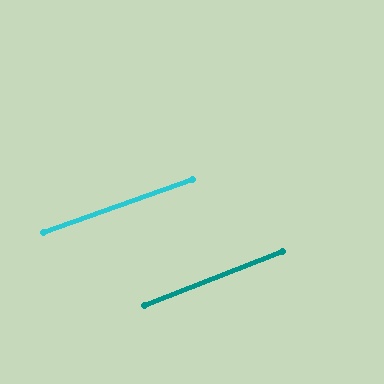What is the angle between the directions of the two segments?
Approximately 2 degrees.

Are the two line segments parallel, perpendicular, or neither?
Parallel — their directions differ by only 1.7°.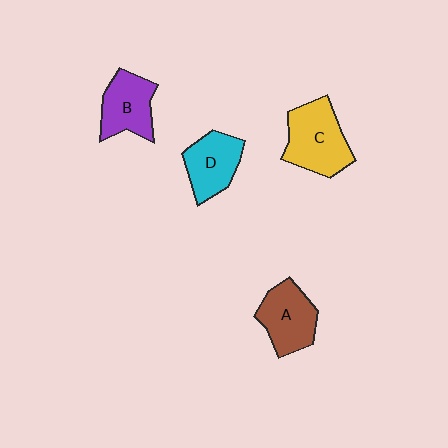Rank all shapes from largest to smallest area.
From largest to smallest: C (yellow), A (brown), B (purple), D (cyan).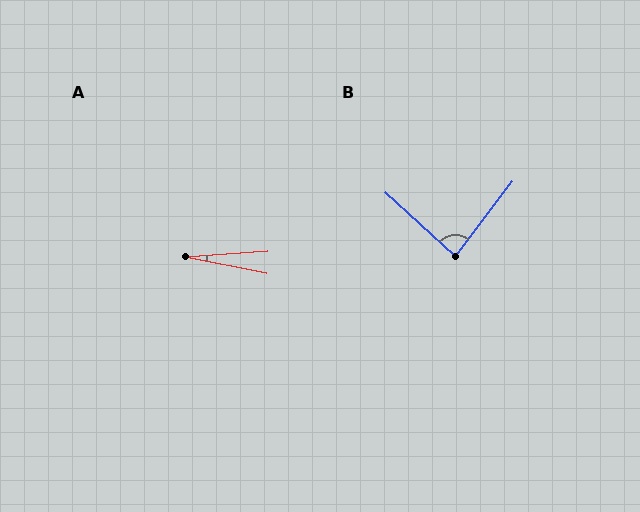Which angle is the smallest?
A, at approximately 15 degrees.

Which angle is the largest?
B, at approximately 85 degrees.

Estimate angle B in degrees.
Approximately 85 degrees.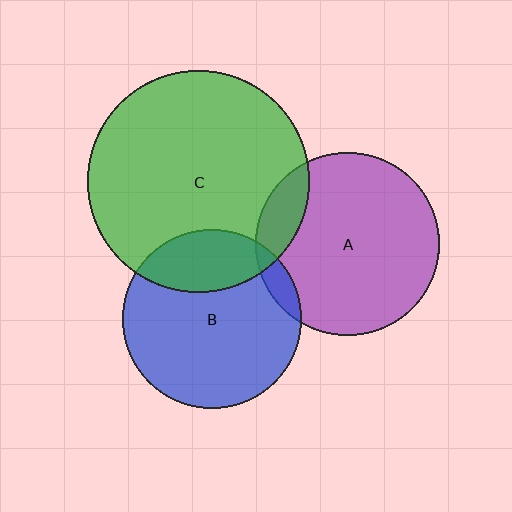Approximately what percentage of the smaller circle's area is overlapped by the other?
Approximately 25%.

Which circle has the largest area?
Circle C (green).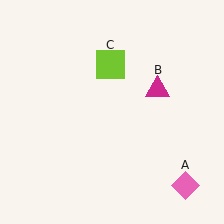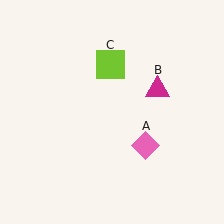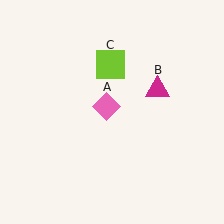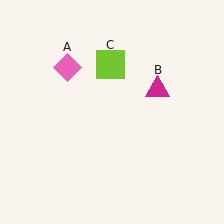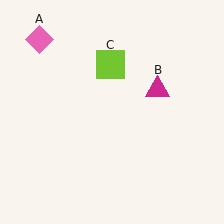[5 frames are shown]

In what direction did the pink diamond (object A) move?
The pink diamond (object A) moved up and to the left.